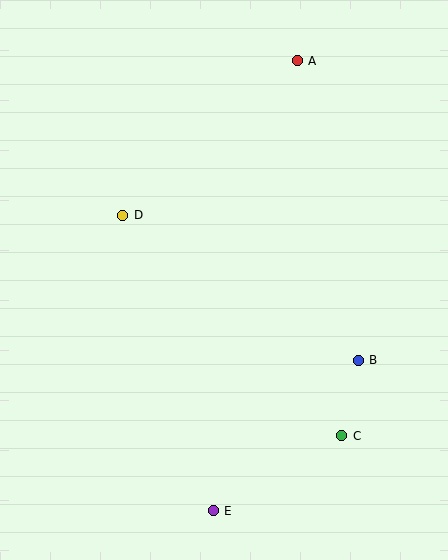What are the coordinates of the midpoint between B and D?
The midpoint between B and D is at (241, 288).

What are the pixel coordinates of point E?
Point E is at (213, 511).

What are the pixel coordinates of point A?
Point A is at (297, 61).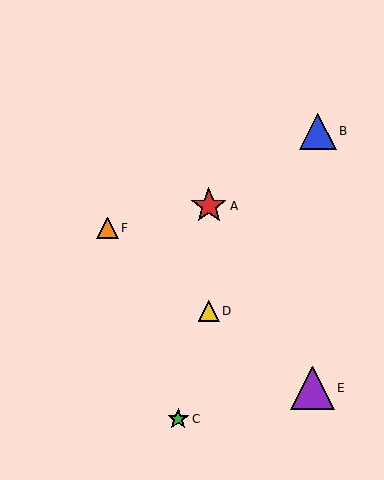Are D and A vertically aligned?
Yes, both are at x≈209.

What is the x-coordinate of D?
Object D is at x≈209.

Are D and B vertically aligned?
No, D is at x≈209 and B is at x≈318.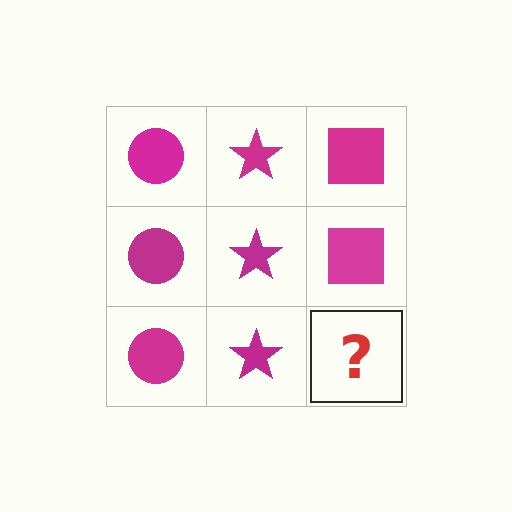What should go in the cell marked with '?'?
The missing cell should contain a magenta square.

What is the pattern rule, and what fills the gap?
The rule is that each column has a consistent shape. The gap should be filled with a magenta square.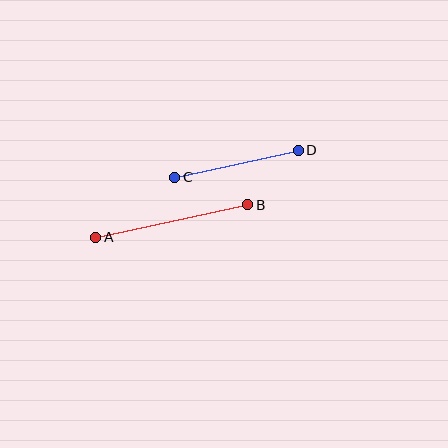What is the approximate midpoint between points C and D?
The midpoint is at approximately (237, 164) pixels.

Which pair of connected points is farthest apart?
Points A and B are farthest apart.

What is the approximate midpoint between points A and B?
The midpoint is at approximately (172, 221) pixels.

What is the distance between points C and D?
The distance is approximately 126 pixels.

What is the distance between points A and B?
The distance is approximately 155 pixels.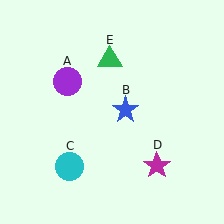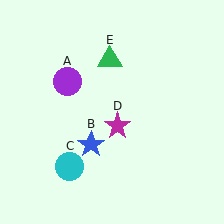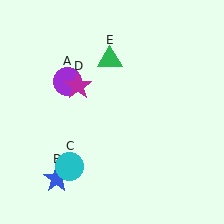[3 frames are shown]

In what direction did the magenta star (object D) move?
The magenta star (object D) moved up and to the left.